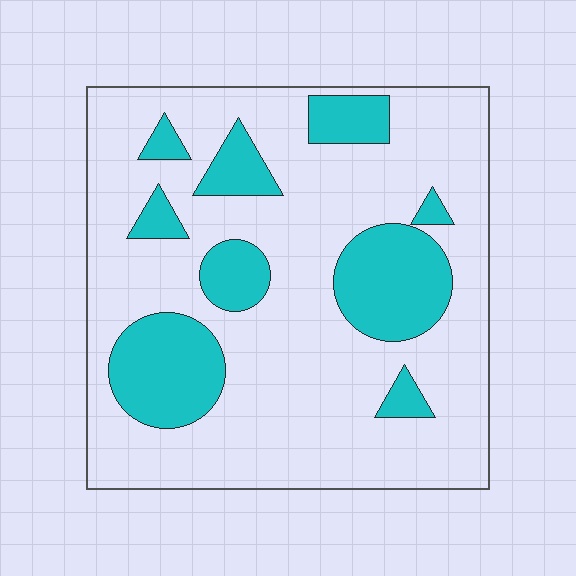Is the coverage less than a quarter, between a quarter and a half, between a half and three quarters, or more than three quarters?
Less than a quarter.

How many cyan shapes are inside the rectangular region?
9.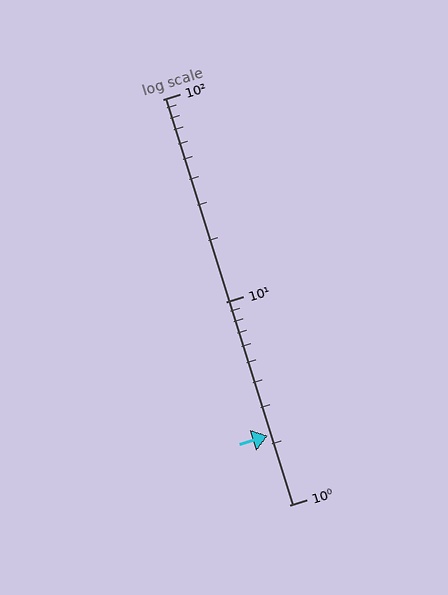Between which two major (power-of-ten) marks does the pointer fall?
The pointer is between 1 and 10.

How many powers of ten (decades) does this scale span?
The scale spans 2 decades, from 1 to 100.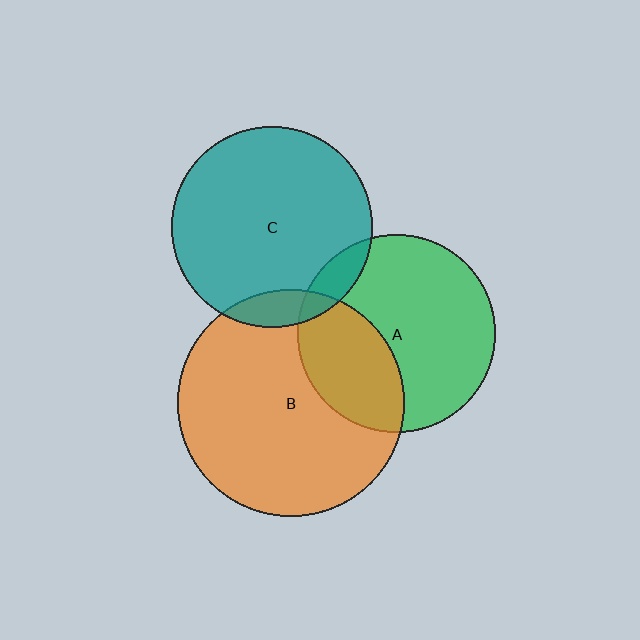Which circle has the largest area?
Circle B (orange).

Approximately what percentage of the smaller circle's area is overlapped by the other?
Approximately 10%.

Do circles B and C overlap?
Yes.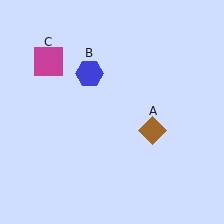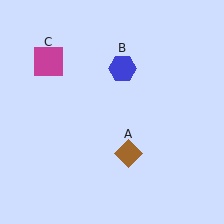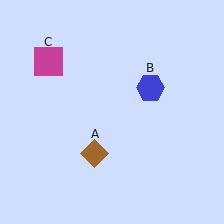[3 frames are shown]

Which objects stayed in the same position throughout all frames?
Magenta square (object C) remained stationary.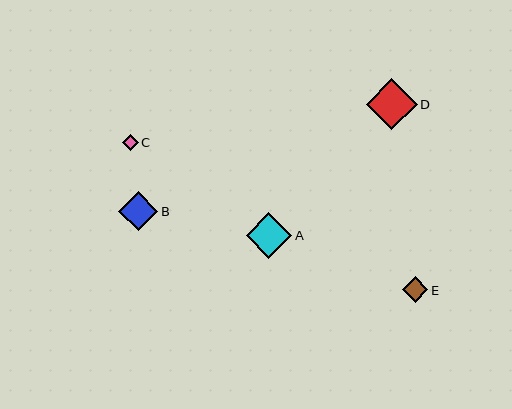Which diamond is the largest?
Diamond D is the largest with a size of approximately 51 pixels.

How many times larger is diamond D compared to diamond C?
Diamond D is approximately 3.2 times the size of diamond C.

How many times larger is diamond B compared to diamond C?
Diamond B is approximately 2.5 times the size of diamond C.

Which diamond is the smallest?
Diamond C is the smallest with a size of approximately 16 pixels.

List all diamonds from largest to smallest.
From largest to smallest: D, A, B, E, C.